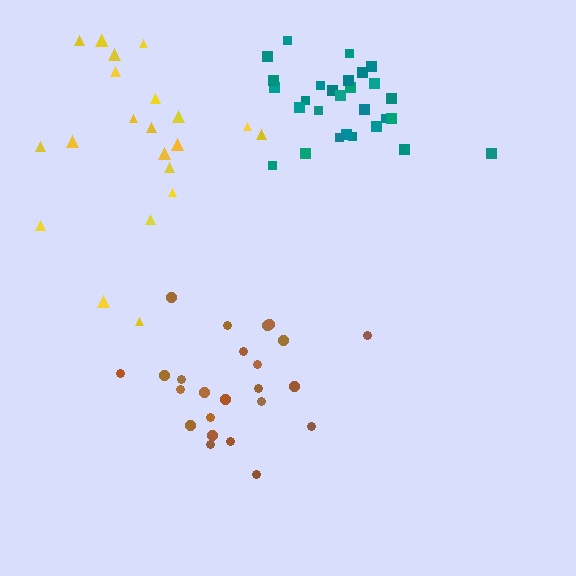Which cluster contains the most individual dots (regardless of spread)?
Teal (29).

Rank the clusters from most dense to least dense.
teal, brown, yellow.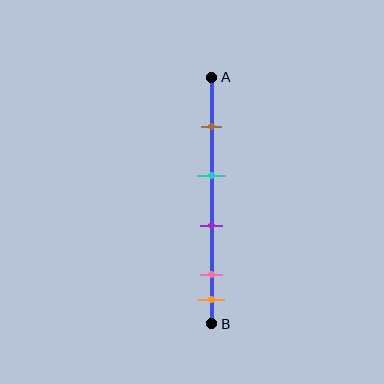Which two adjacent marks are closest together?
The pink and orange marks are the closest adjacent pair.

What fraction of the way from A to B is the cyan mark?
The cyan mark is approximately 40% (0.4) of the way from A to B.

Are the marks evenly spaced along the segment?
No, the marks are not evenly spaced.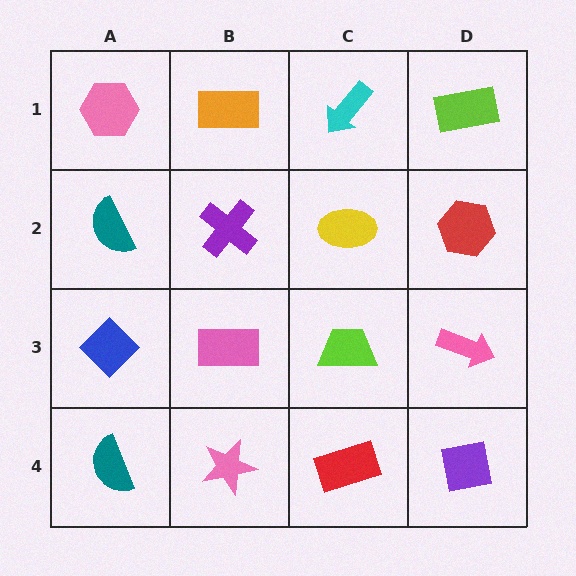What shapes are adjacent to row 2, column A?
A pink hexagon (row 1, column A), a blue diamond (row 3, column A), a purple cross (row 2, column B).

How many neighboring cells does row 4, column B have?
3.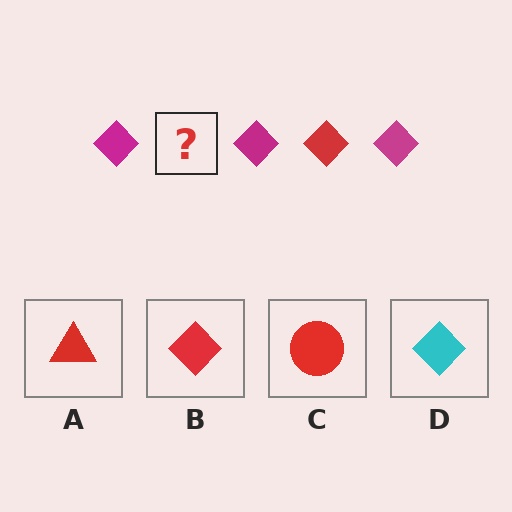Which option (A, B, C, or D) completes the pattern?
B.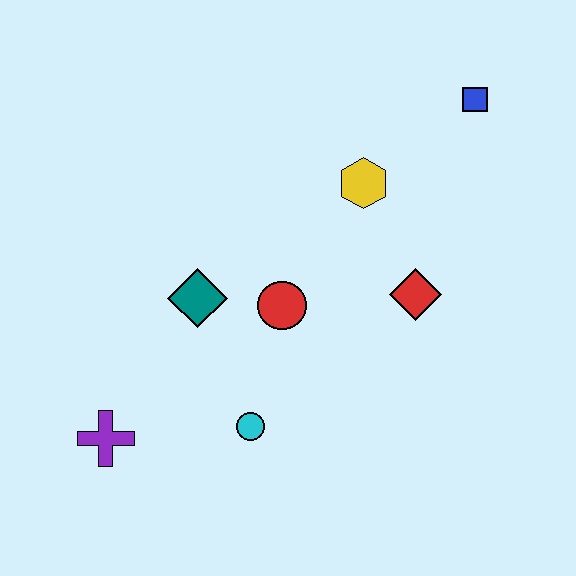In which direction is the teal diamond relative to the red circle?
The teal diamond is to the left of the red circle.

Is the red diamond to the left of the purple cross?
No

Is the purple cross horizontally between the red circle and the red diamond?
No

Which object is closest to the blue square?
The yellow hexagon is closest to the blue square.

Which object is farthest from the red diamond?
The purple cross is farthest from the red diamond.